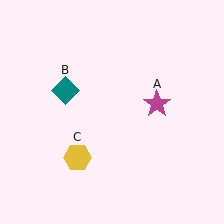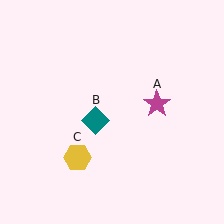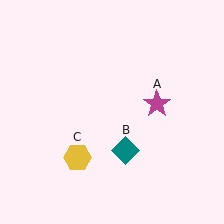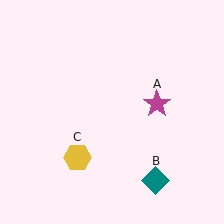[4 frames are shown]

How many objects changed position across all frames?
1 object changed position: teal diamond (object B).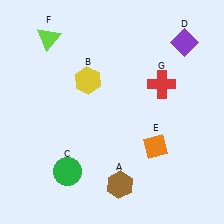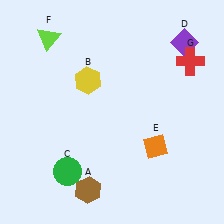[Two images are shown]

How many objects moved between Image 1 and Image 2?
2 objects moved between the two images.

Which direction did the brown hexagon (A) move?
The brown hexagon (A) moved left.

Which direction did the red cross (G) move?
The red cross (G) moved right.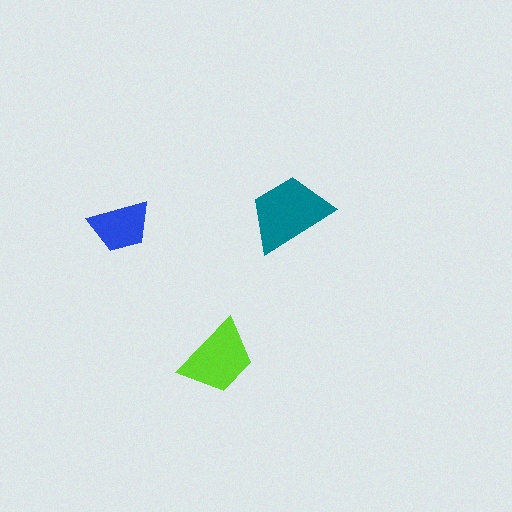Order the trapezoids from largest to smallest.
the teal one, the lime one, the blue one.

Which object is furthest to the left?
The blue trapezoid is leftmost.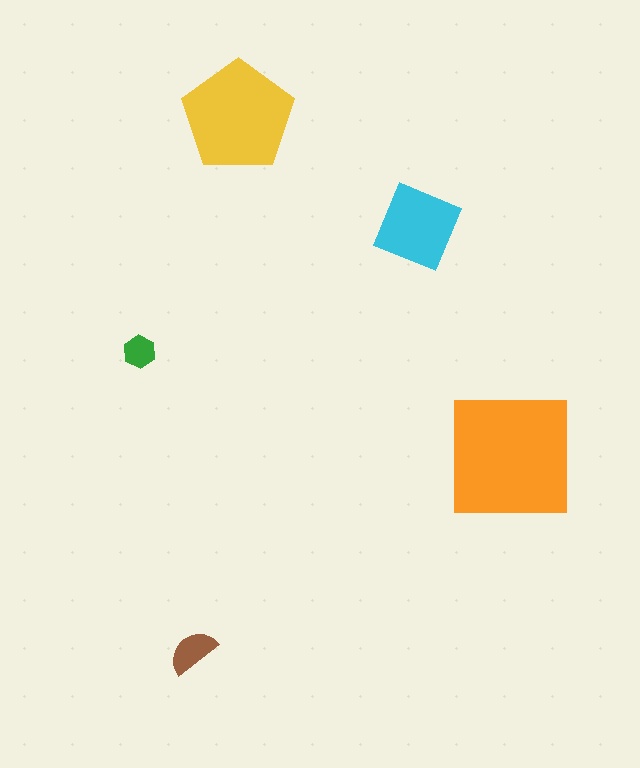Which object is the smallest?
The green hexagon.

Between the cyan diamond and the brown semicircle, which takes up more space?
The cyan diamond.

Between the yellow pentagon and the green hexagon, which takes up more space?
The yellow pentagon.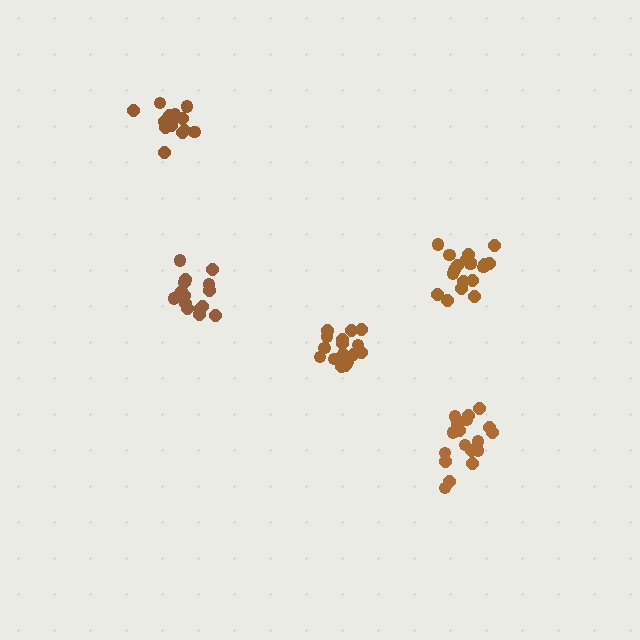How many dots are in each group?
Group 1: 20 dots, Group 2: 16 dots, Group 3: 16 dots, Group 4: 15 dots, Group 5: 18 dots (85 total).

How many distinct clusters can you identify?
There are 5 distinct clusters.